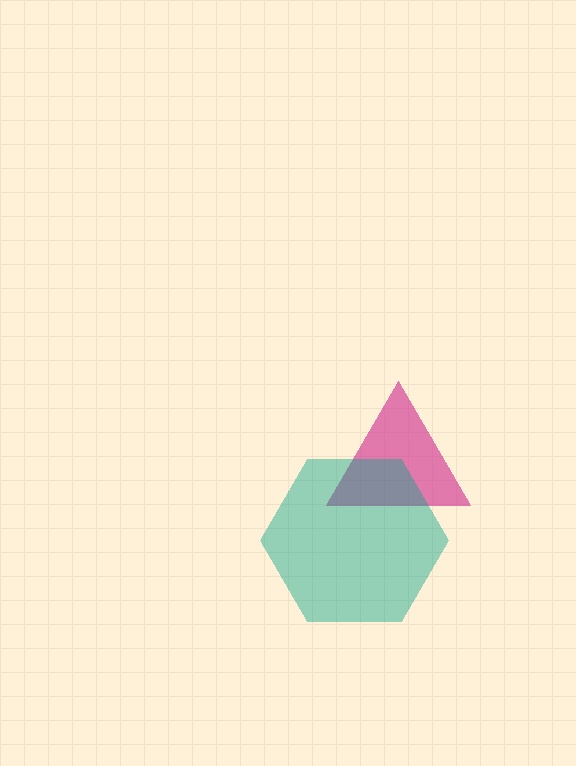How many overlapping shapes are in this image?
There are 2 overlapping shapes in the image.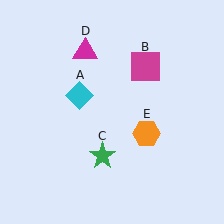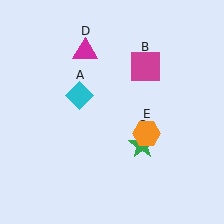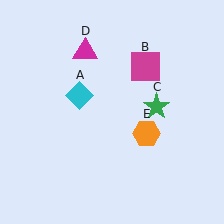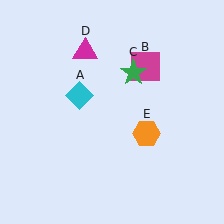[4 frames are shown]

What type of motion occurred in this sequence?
The green star (object C) rotated counterclockwise around the center of the scene.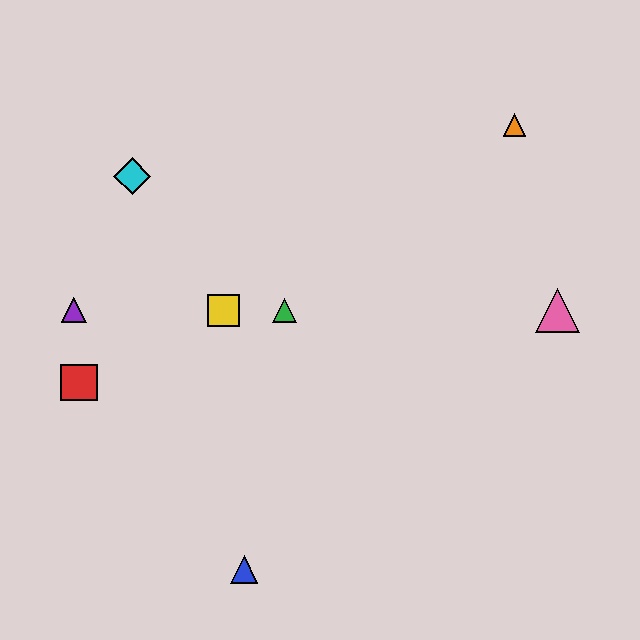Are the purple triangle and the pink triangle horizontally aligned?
Yes, both are at y≈310.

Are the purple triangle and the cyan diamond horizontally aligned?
No, the purple triangle is at y≈310 and the cyan diamond is at y≈176.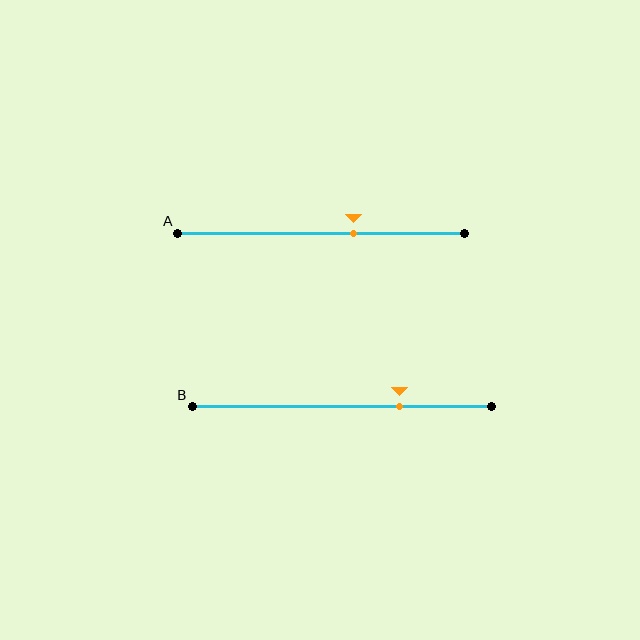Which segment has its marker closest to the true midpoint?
Segment A has its marker closest to the true midpoint.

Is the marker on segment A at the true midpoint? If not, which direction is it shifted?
No, the marker on segment A is shifted to the right by about 11% of the segment length.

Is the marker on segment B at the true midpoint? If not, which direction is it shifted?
No, the marker on segment B is shifted to the right by about 19% of the segment length.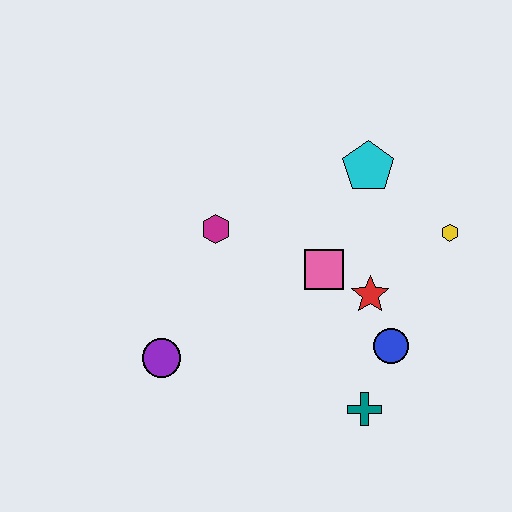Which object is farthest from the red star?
The purple circle is farthest from the red star.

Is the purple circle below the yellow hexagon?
Yes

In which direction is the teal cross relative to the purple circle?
The teal cross is to the right of the purple circle.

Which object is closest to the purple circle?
The magenta hexagon is closest to the purple circle.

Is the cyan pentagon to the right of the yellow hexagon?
No